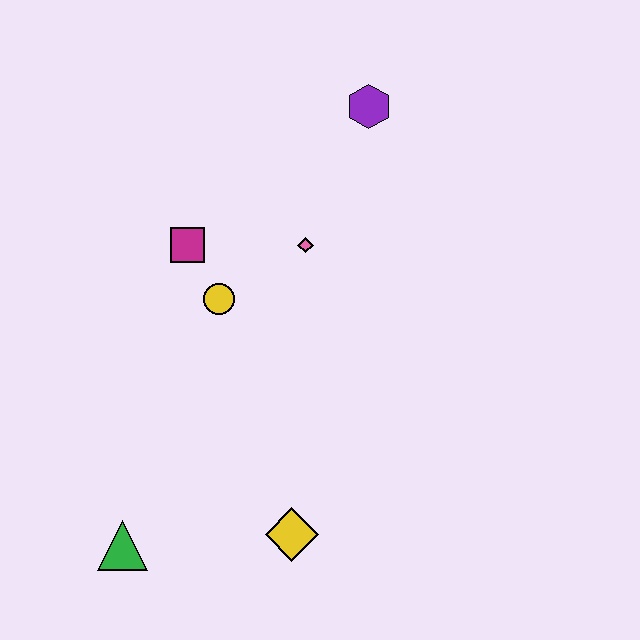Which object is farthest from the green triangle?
The purple hexagon is farthest from the green triangle.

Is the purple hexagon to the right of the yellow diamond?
Yes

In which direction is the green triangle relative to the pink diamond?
The green triangle is below the pink diamond.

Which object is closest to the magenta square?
The yellow circle is closest to the magenta square.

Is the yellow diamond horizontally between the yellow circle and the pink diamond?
Yes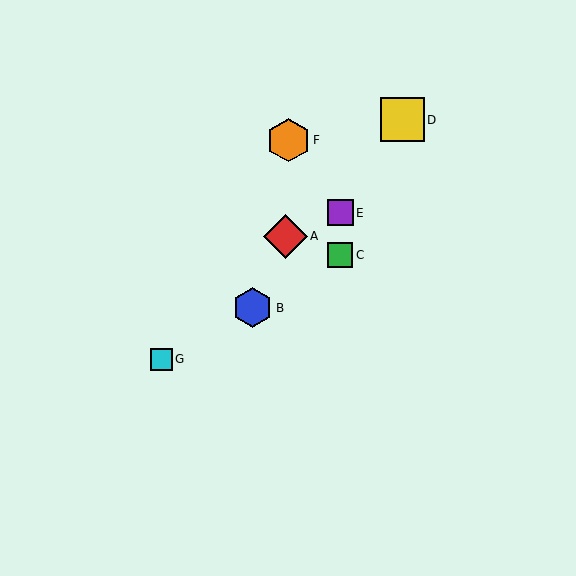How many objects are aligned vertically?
2 objects (C, E) are aligned vertically.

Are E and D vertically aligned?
No, E is at x≈340 and D is at x≈402.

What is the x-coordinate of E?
Object E is at x≈340.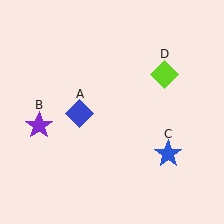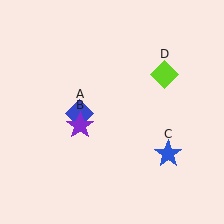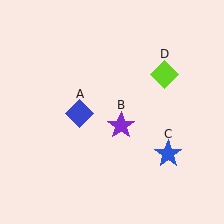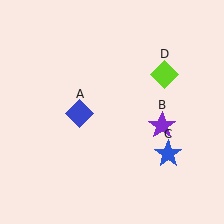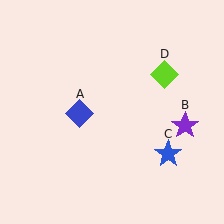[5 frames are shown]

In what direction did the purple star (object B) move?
The purple star (object B) moved right.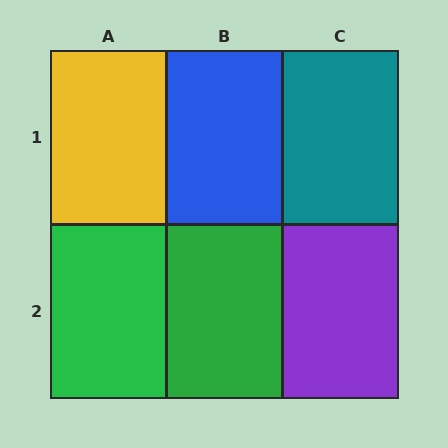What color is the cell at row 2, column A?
Green.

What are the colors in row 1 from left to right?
Yellow, blue, teal.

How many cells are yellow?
1 cell is yellow.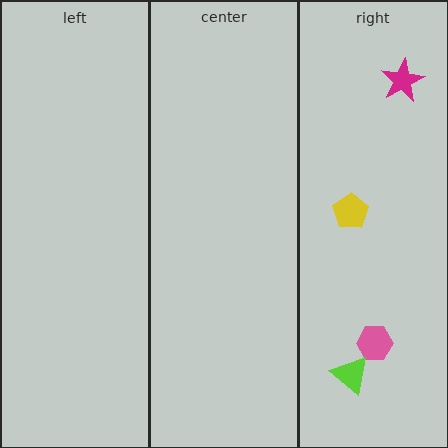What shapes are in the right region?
The pink hexagon, the yellow pentagon, the magenta star, the lime triangle.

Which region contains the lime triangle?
The right region.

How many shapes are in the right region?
4.